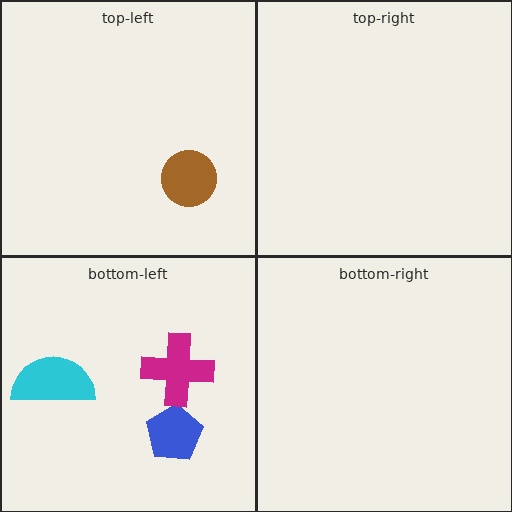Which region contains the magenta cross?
The bottom-left region.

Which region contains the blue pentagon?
The bottom-left region.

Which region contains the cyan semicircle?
The bottom-left region.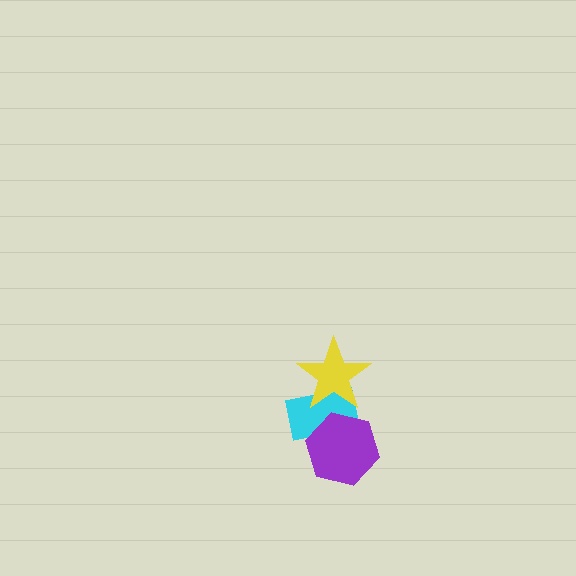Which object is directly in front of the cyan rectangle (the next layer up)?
The purple hexagon is directly in front of the cyan rectangle.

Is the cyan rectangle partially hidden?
Yes, it is partially covered by another shape.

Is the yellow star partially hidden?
No, no other shape covers it.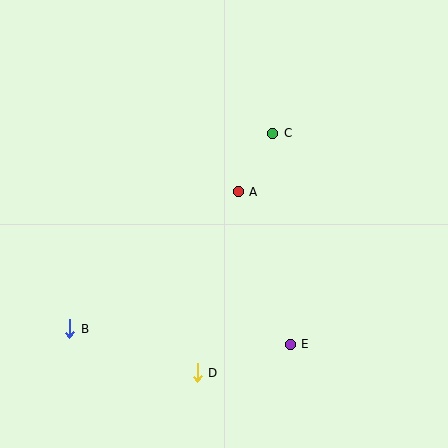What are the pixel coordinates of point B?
Point B is at (70, 329).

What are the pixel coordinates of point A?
Point A is at (238, 192).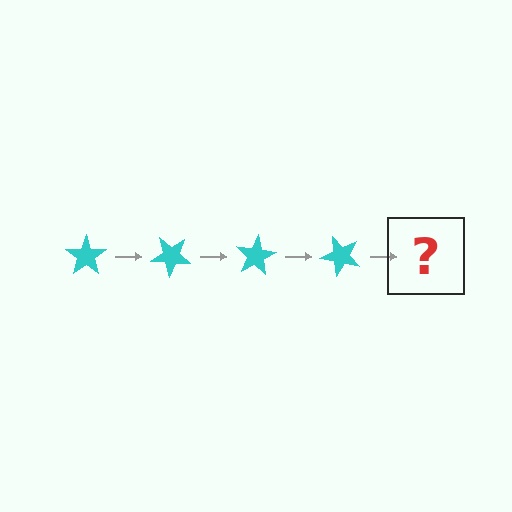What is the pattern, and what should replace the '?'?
The pattern is that the star rotates 40 degrees each step. The '?' should be a cyan star rotated 160 degrees.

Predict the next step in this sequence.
The next step is a cyan star rotated 160 degrees.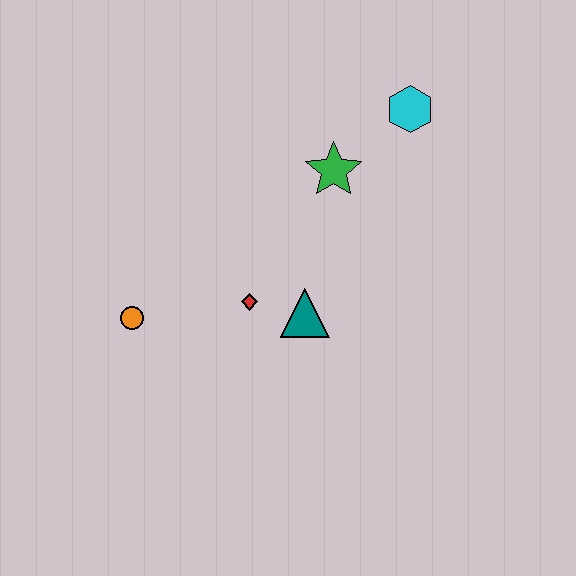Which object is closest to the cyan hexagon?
The green star is closest to the cyan hexagon.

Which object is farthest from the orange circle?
The cyan hexagon is farthest from the orange circle.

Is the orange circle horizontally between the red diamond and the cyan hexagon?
No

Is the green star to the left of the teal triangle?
No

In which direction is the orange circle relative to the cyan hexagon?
The orange circle is to the left of the cyan hexagon.